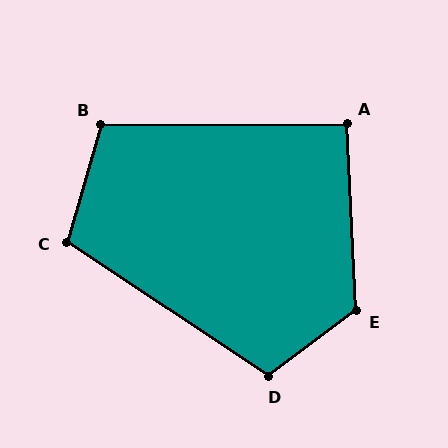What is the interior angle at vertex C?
Approximately 108 degrees (obtuse).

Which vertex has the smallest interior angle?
A, at approximately 93 degrees.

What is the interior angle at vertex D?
Approximately 110 degrees (obtuse).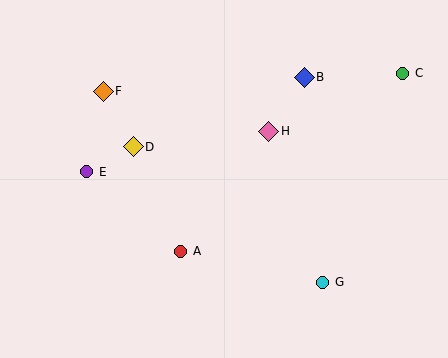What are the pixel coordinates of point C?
Point C is at (402, 73).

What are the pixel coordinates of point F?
Point F is at (103, 91).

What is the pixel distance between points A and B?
The distance between A and B is 213 pixels.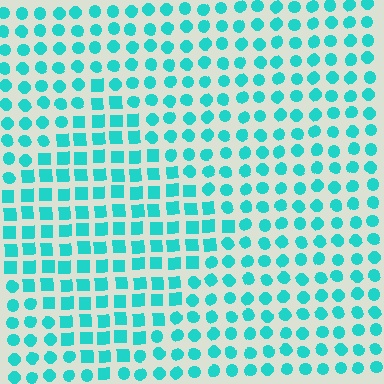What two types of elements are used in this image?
The image uses squares inside the diamond region and circles outside it.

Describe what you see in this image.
The image is filled with small cyan elements arranged in a uniform grid. A diamond-shaped region contains squares, while the surrounding area contains circles. The boundary is defined purely by the change in element shape.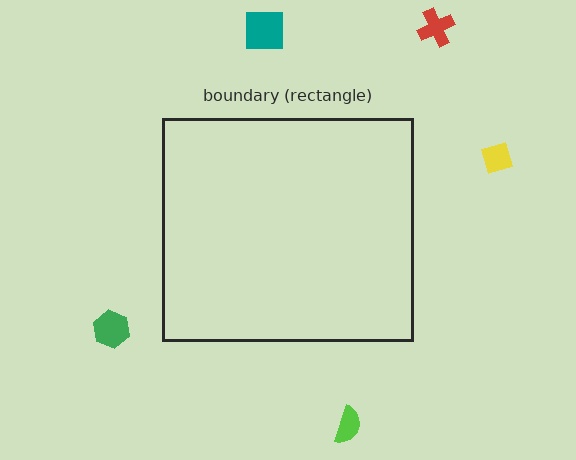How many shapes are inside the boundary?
0 inside, 5 outside.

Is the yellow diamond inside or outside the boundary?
Outside.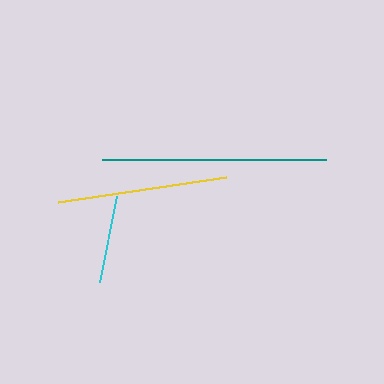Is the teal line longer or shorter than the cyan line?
The teal line is longer than the cyan line.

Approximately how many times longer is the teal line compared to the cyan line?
The teal line is approximately 2.5 times the length of the cyan line.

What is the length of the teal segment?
The teal segment is approximately 224 pixels long.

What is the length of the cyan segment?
The cyan segment is approximately 88 pixels long.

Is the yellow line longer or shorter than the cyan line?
The yellow line is longer than the cyan line.